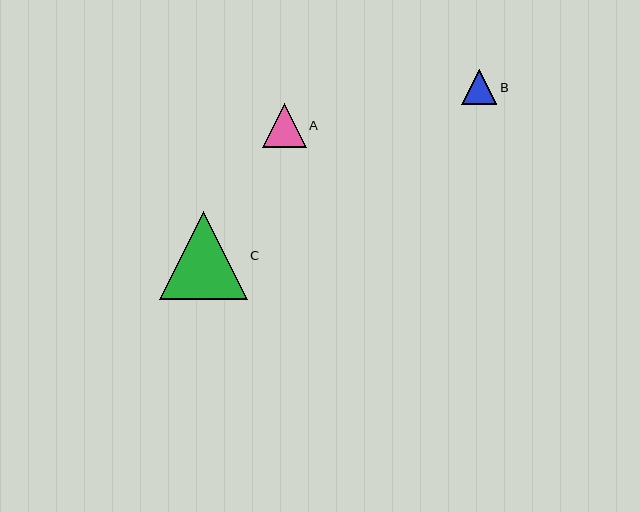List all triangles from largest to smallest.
From largest to smallest: C, A, B.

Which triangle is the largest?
Triangle C is the largest with a size of approximately 88 pixels.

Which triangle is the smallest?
Triangle B is the smallest with a size of approximately 35 pixels.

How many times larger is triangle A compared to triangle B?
Triangle A is approximately 1.3 times the size of triangle B.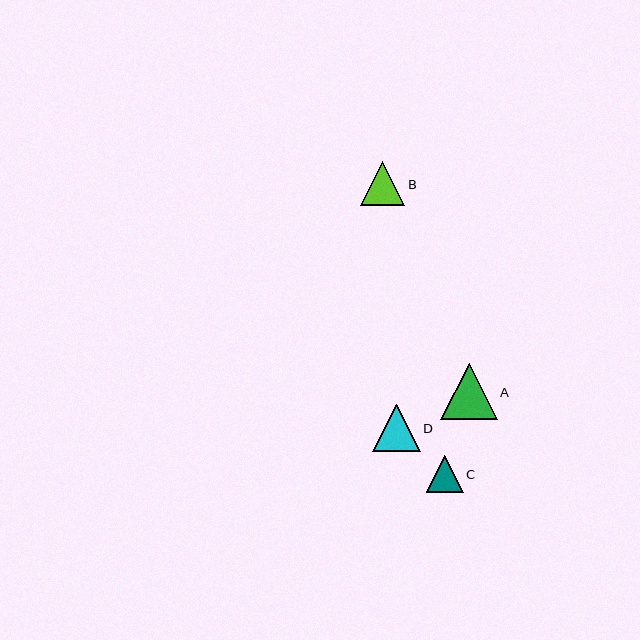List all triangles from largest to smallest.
From largest to smallest: A, D, B, C.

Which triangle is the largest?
Triangle A is the largest with a size of approximately 56 pixels.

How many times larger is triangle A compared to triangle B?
Triangle A is approximately 1.3 times the size of triangle B.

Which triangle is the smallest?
Triangle C is the smallest with a size of approximately 36 pixels.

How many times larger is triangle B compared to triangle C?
Triangle B is approximately 1.2 times the size of triangle C.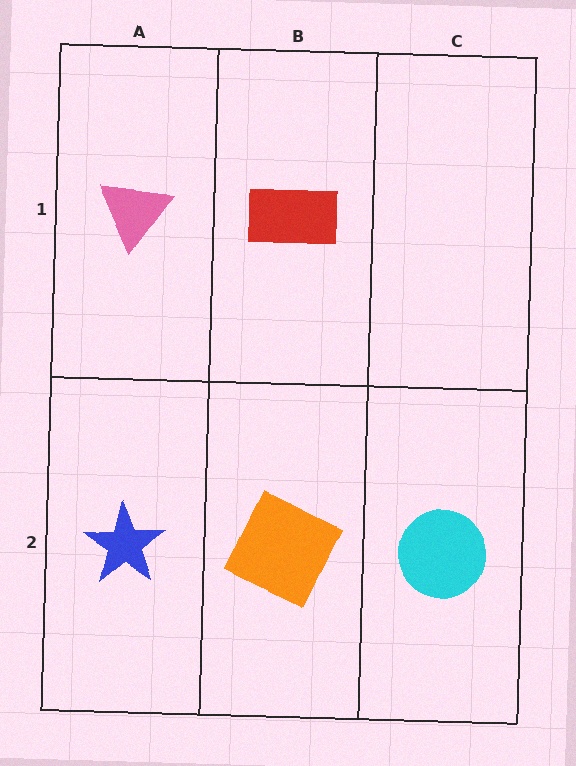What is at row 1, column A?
A pink triangle.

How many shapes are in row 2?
3 shapes.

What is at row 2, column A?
A blue star.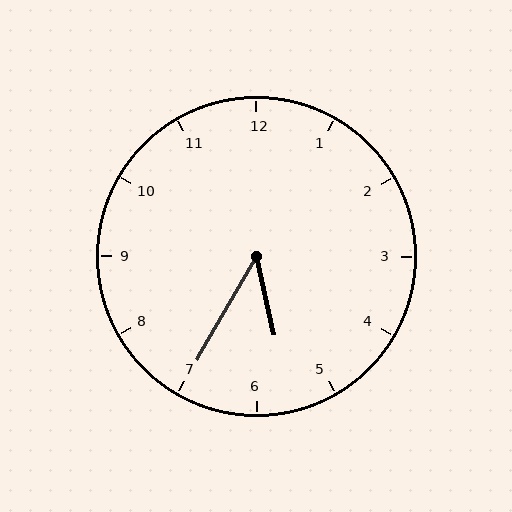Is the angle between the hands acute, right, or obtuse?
It is acute.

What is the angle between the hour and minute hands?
Approximately 42 degrees.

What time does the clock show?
5:35.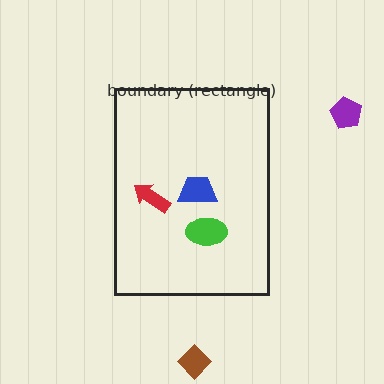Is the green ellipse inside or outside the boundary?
Inside.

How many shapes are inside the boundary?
3 inside, 2 outside.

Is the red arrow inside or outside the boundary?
Inside.